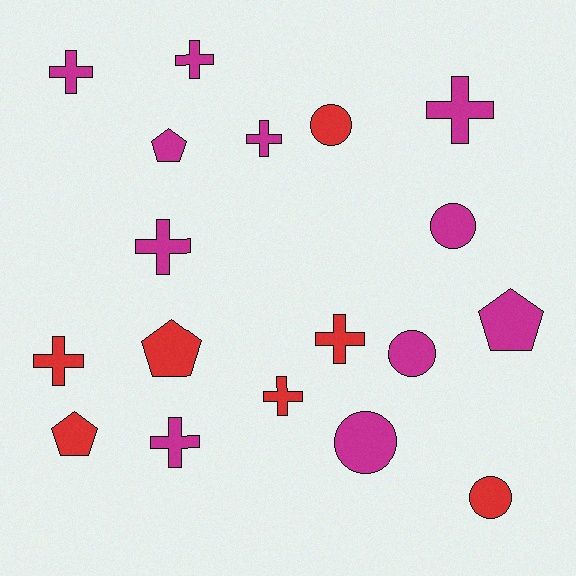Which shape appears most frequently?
Cross, with 9 objects.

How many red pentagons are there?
There are 2 red pentagons.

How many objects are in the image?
There are 18 objects.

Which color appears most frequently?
Magenta, with 11 objects.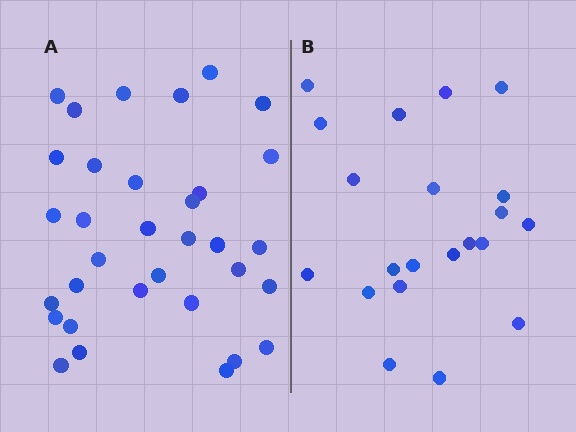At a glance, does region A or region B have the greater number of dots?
Region A (the left region) has more dots.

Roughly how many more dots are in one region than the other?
Region A has roughly 12 or so more dots than region B.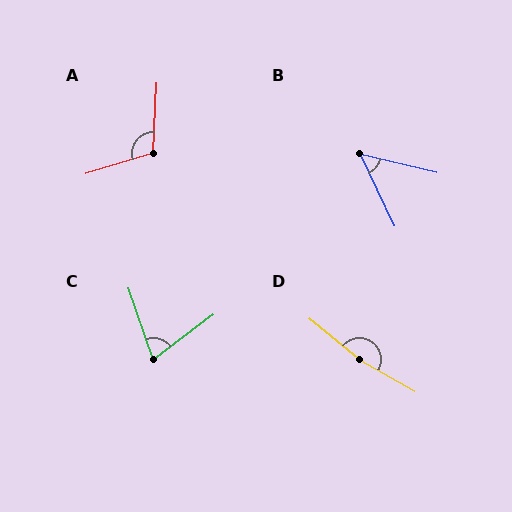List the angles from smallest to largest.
B (51°), C (72°), A (109°), D (169°).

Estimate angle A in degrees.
Approximately 109 degrees.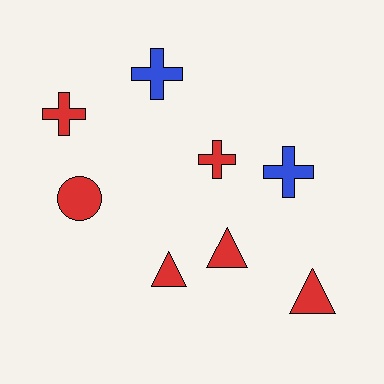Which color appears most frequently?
Red, with 6 objects.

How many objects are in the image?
There are 8 objects.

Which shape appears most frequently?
Cross, with 4 objects.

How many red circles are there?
There is 1 red circle.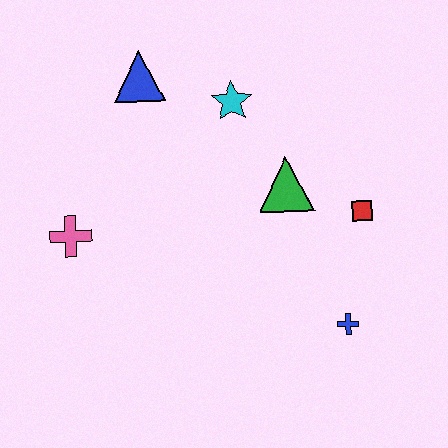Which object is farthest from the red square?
The pink cross is farthest from the red square.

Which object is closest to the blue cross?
The red square is closest to the blue cross.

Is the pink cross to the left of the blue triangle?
Yes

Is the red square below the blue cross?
No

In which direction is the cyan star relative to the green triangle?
The cyan star is above the green triangle.